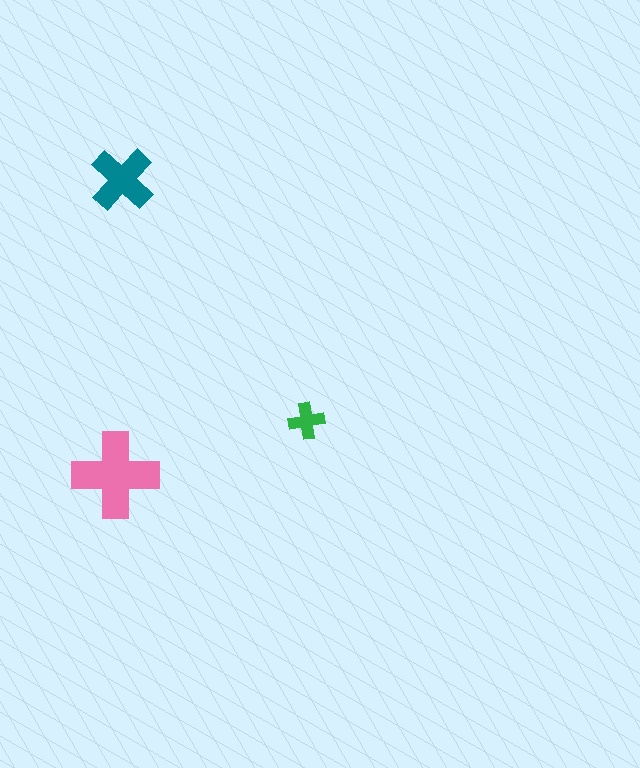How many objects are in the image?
There are 3 objects in the image.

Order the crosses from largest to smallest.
the pink one, the teal one, the green one.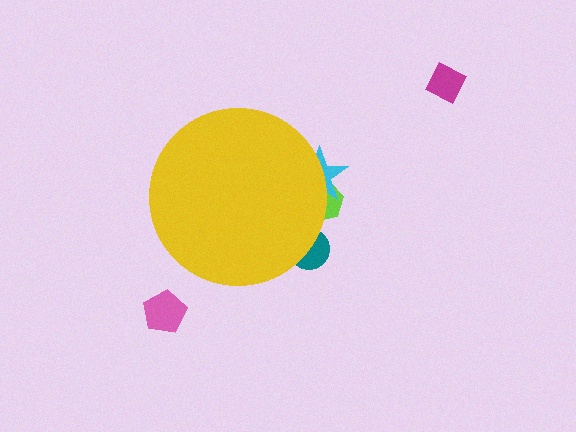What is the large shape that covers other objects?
A yellow circle.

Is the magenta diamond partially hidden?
No, the magenta diamond is fully visible.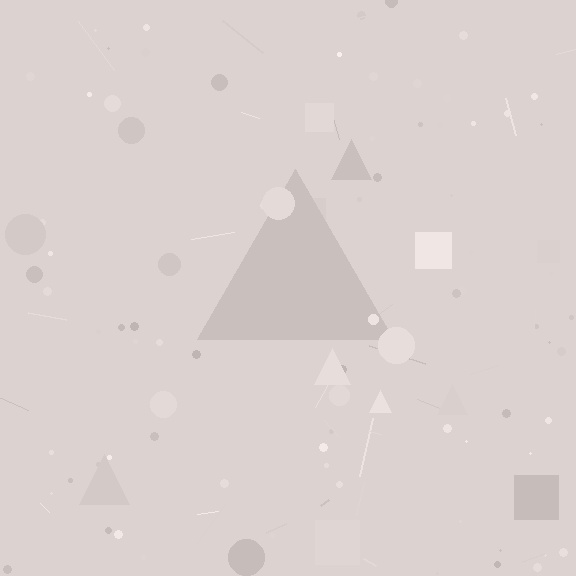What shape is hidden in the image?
A triangle is hidden in the image.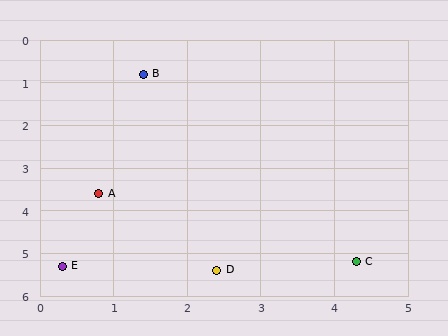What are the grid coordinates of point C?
Point C is at approximately (4.3, 5.2).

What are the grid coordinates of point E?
Point E is at approximately (0.3, 5.3).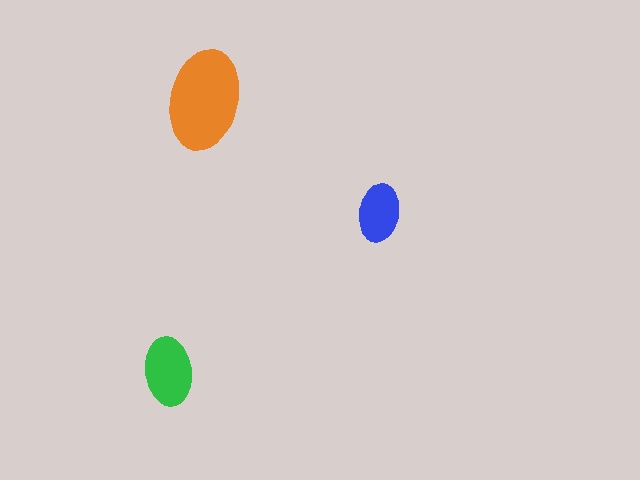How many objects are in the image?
There are 3 objects in the image.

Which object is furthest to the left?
The green ellipse is leftmost.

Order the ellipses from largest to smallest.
the orange one, the green one, the blue one.